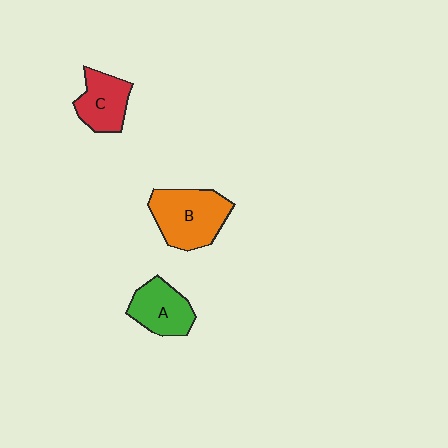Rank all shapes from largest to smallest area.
From largest to smallest: B (orange), A (green), C (red).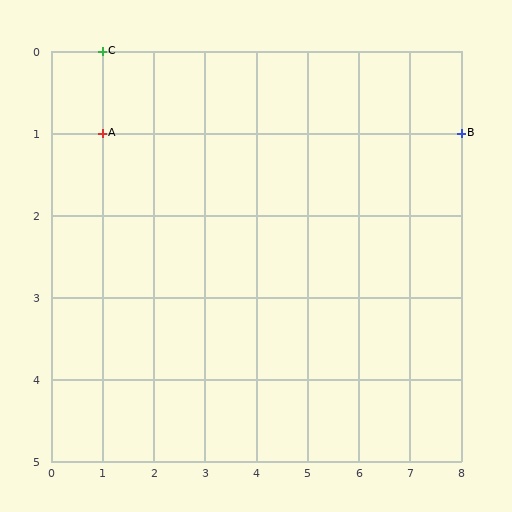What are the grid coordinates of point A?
Point A is at grid coordinates (1, 1).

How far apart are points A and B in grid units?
Points A and B are 7 columns apart.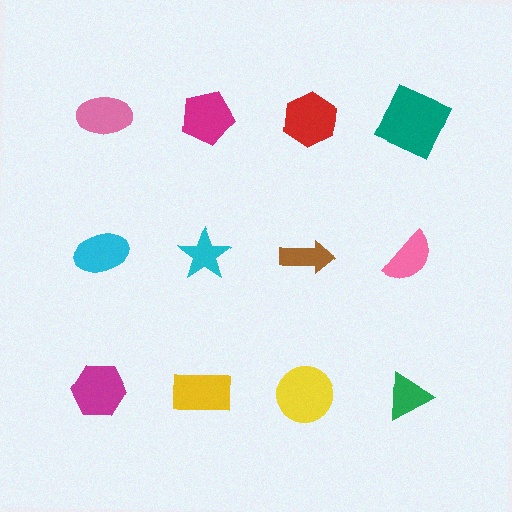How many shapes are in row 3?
4 shapes.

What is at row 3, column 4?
A green triangle.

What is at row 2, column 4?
A pink semicircle.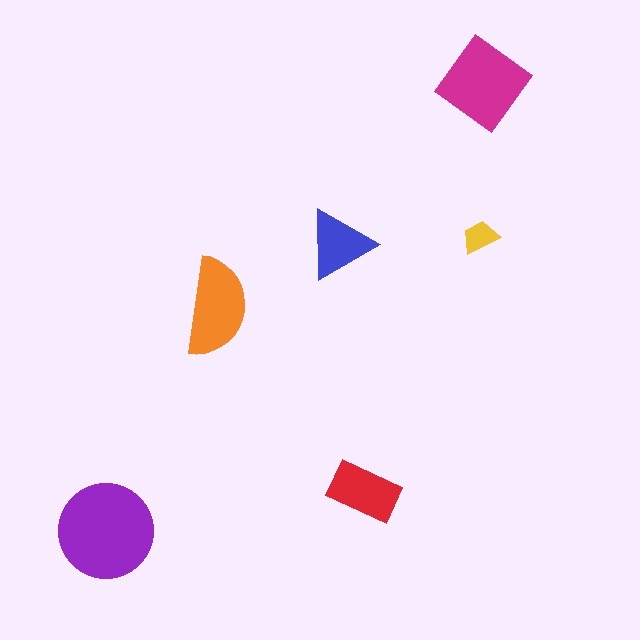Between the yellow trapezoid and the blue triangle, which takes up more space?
The blue triangle.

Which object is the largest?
The purple circle.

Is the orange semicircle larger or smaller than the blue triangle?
Larger.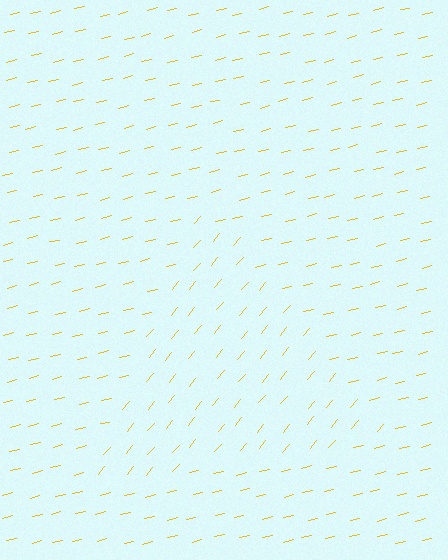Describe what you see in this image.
The image is filled with small yellow line segments. A triangle region in the image has lines oriented differently from the surrounding lines, creating a visible texture boundary.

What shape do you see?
I see a triangle.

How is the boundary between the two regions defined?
The boundary is defined purely by a change in line orientation (approximately 36 degrees difference). All lines are the same color and thickness.